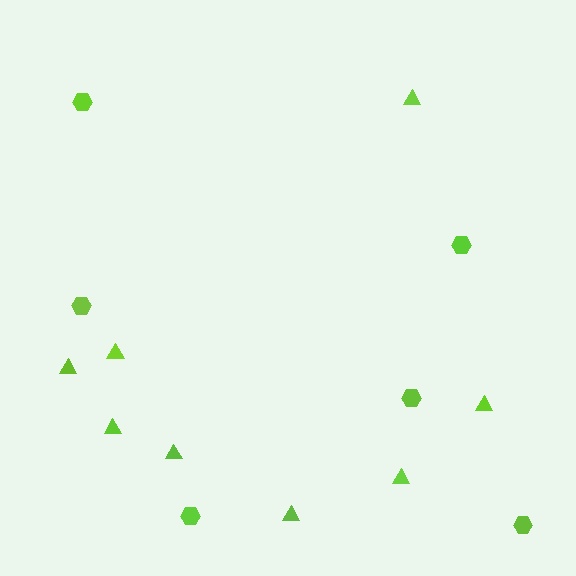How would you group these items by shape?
There are 2 groups: one group of hexagons (6) and one group of triangles (8).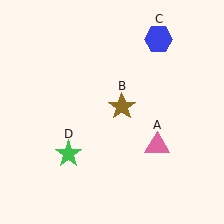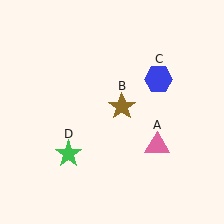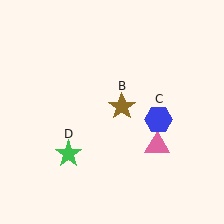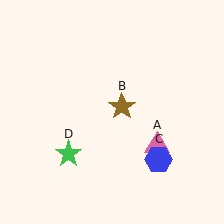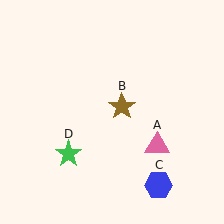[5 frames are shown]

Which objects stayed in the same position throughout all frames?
Pink triangle (object A) and brown star (object B) and green star (object D) remained stationary.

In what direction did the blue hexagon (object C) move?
The blue hexagon (object C) moved down.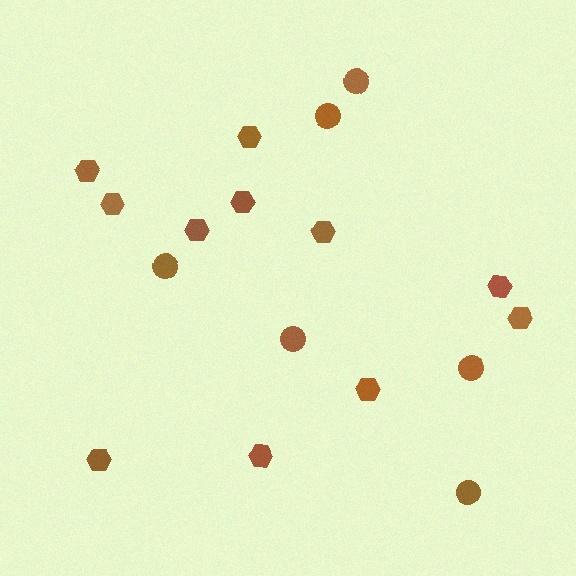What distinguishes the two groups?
There are 2 groups: one group of circles (6) and one group of hexagons (11).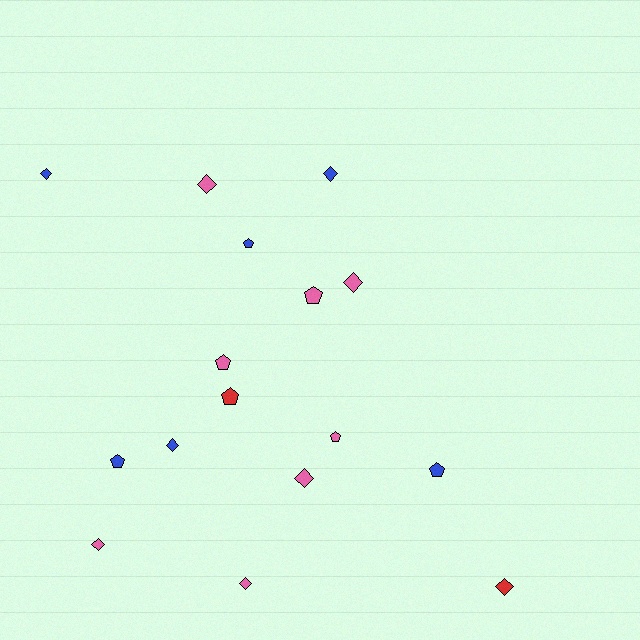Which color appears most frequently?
Pink, with 8 objects.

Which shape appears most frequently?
Diamond, with 9 objects.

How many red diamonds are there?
There is 1 red diamond.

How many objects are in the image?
There are 16 objects.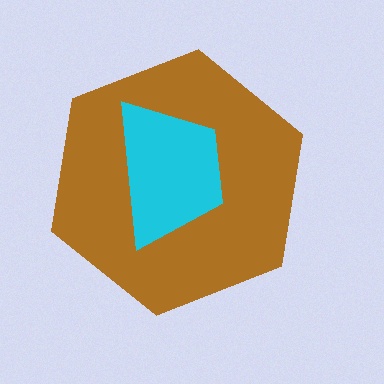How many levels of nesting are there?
2.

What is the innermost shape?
The cyan trapezoid.